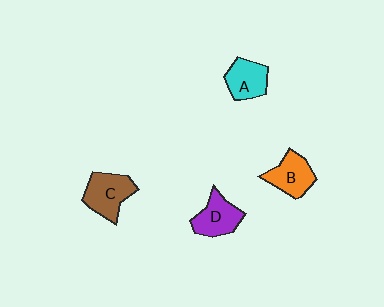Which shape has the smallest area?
Shape A (cyan).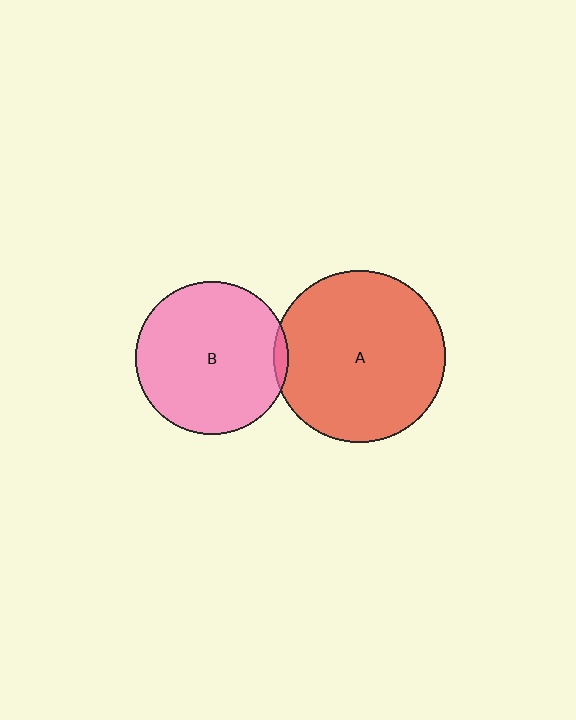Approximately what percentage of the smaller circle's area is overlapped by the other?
Approximately 5%.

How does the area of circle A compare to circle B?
Approximately 1.3 times.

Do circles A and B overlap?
Yes.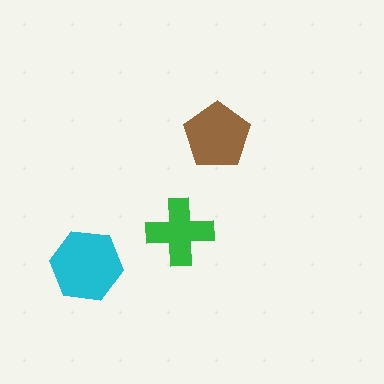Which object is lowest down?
The cyan hexagon is bottommost.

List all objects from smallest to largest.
The green cross, the brown pentagon, the cyan hexagon.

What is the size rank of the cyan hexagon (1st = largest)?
1st.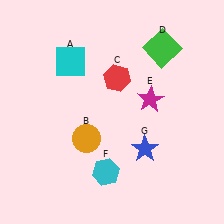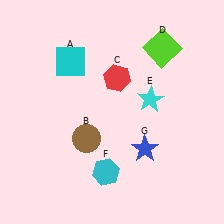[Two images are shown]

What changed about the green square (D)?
In Image 1, D is green. In Image 2, it changed to lime.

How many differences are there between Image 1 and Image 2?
There are 3 differences between the two images.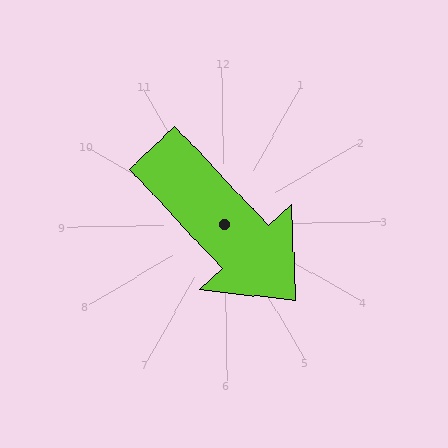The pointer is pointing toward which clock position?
Roughly 5 o'clock.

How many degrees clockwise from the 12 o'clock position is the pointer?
Approximately 138 degrees.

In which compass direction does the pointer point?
Southeast.